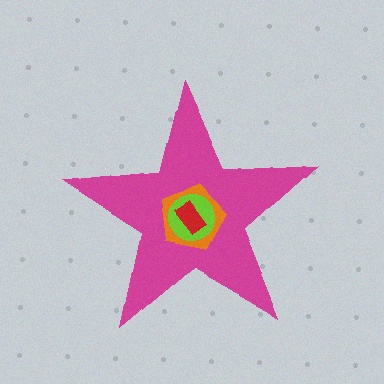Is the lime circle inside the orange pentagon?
Yes.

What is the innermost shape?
The red rectangle.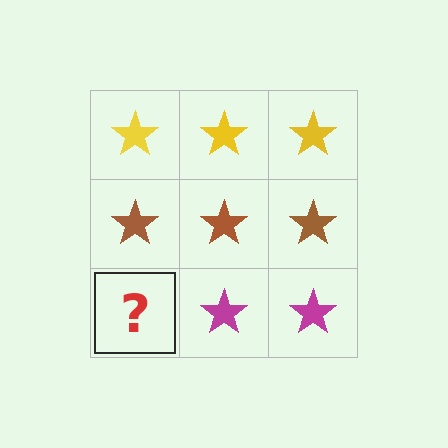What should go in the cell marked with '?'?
The missing cell should contain a magenta star.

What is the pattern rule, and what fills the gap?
The rule is that each row has a consistent color. The gap should be filled with a magenta star.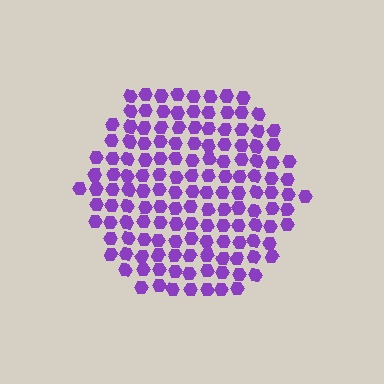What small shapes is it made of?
It is made of small hexagons.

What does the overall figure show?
The overall figure shows a hexagon.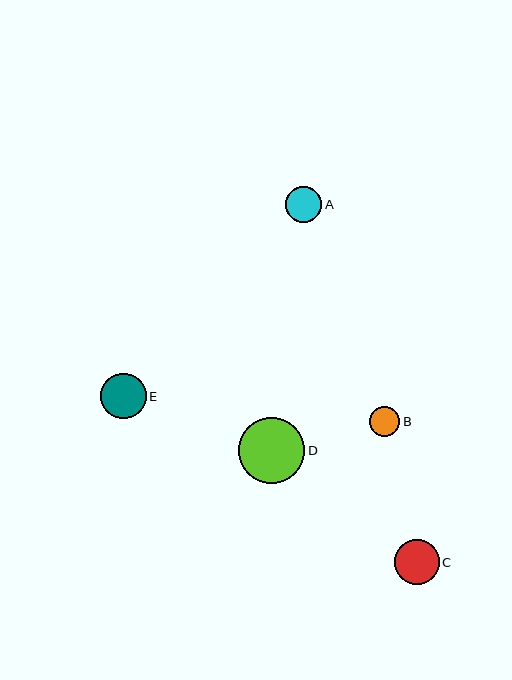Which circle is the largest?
Circle D is the largest with a size of approximately 67 pixels.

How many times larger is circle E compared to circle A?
Circle E is approximately 1.3 times the size of circle A.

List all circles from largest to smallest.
From largest to smallest: D, E, C, A, B.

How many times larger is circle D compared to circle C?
Circle D is approximately 1.5 times the size of circle C.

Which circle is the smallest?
Circle B is the smallest with a size of approximately 30 pixels.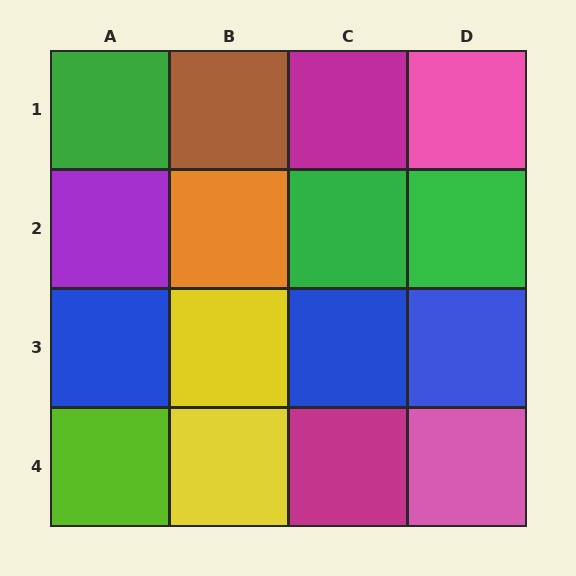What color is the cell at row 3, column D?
Blue.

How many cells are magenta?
2 cells are magenta.